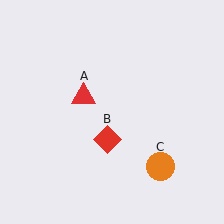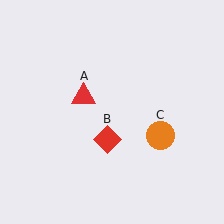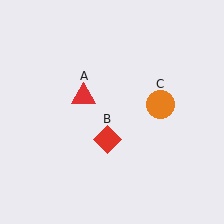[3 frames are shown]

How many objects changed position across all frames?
1 object changed position: orange circle (object C).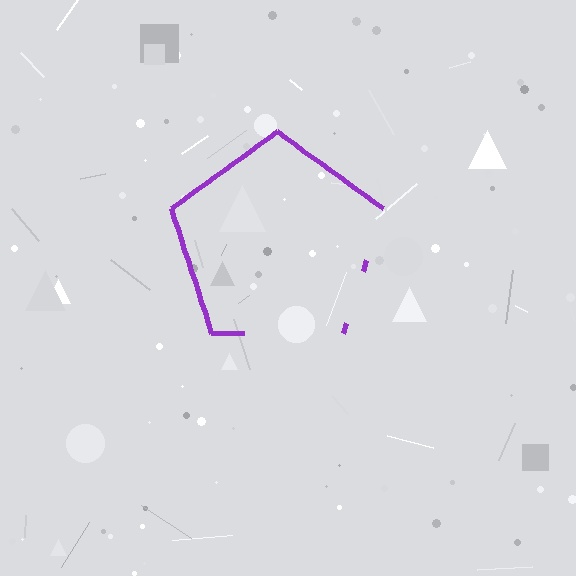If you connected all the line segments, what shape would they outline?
They would outline a pentagon.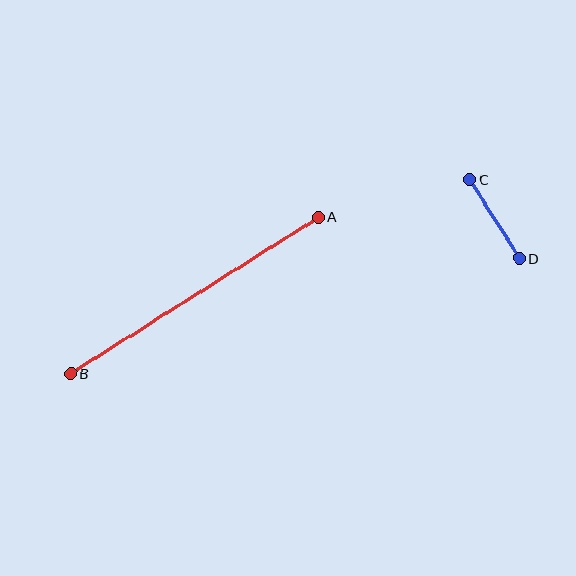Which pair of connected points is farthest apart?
Points A and B are farthest apart.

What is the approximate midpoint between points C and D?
The midpoint is at approximately (495, 219) pixels.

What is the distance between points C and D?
The distance is approximately 93 pixels.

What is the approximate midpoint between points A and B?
The midpoint is at approximately (195, 295) pixels.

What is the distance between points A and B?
The distance is approximately 293 pixels.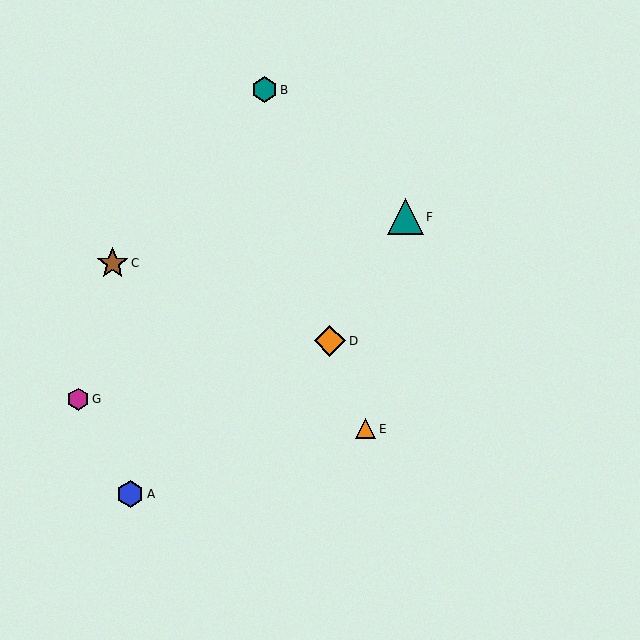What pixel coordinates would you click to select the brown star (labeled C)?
Click at (113, 263) to select the brown star C.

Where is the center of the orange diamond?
The center of the orange diamond is at (330, 341).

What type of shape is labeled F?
Shape F is a teal triangle.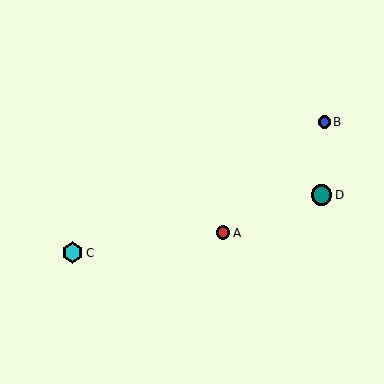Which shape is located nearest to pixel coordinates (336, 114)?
The blue circle (labeled B) at (324, 122) is nearest to that location.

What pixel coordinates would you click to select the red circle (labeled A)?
Click at (223, 233) to select the red circle A.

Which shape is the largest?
The cyan hexagon (labeled C) is the largest.